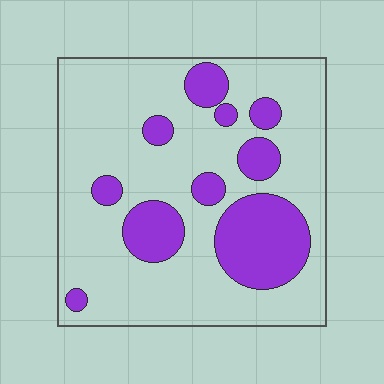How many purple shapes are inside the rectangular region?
10.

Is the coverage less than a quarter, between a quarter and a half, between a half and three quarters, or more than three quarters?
Less than a quarter.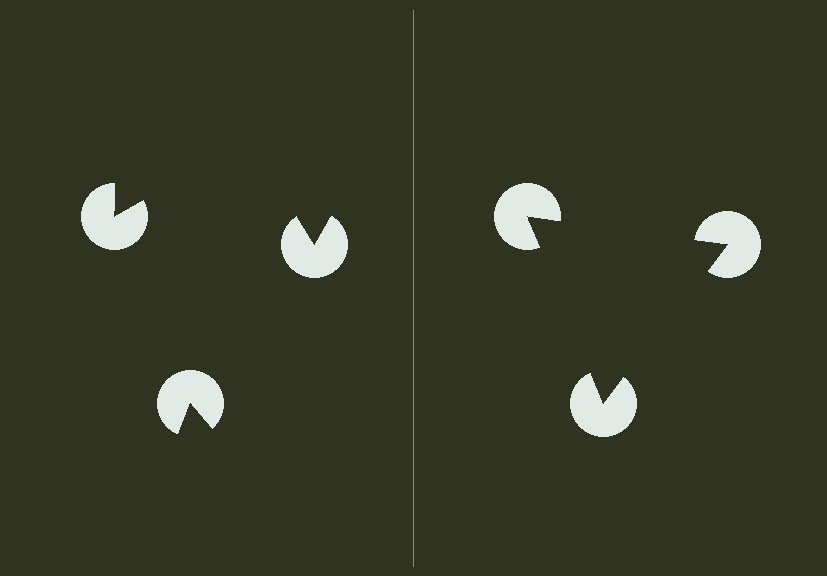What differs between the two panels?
The pac-man discs are positioned identically on both sides; only the wedge orientations differ. On the right they align to a triangle; on the left they are misaligned.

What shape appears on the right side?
An illusory triangle.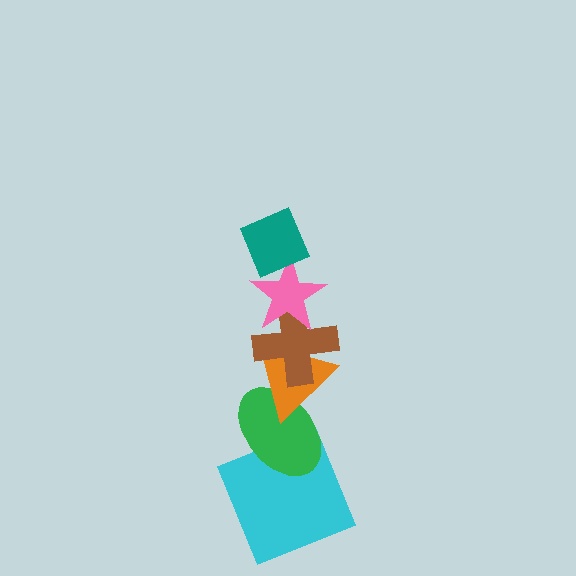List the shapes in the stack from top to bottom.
From top to bottom: the teal diamond, the pink star, the brown cross, the orange triangle, the green ellipse, the cyan square.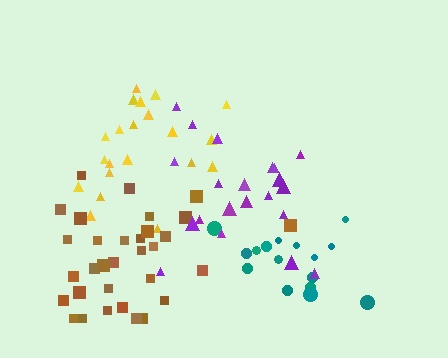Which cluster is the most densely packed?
Brown.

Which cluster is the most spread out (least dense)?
Purple.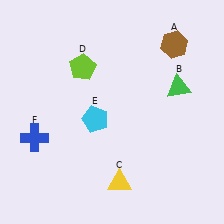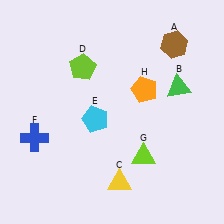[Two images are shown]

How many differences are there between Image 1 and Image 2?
There are 2 differences between the two images.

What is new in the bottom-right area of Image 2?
A lime triangle (G) was added in the bottom-right area of Image 2.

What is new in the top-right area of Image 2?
An orange pentagon (H) was added in the top-right area of Image 2.